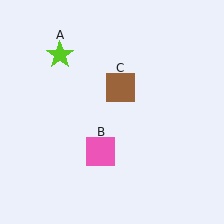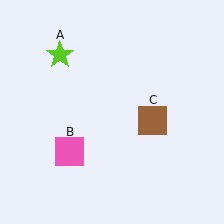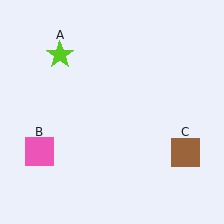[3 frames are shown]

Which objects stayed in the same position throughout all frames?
Lime star (object A) remained stationary.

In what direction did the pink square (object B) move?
The pink square (object B) moved left.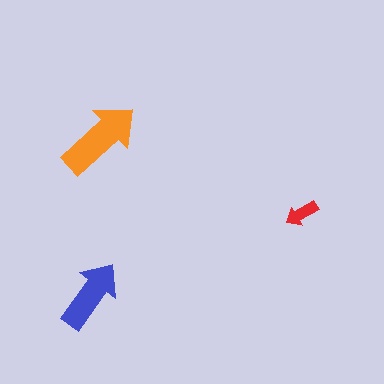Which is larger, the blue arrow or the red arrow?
The blue one.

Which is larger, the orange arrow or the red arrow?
The orange one.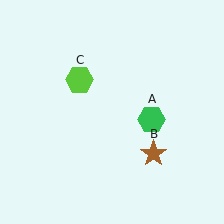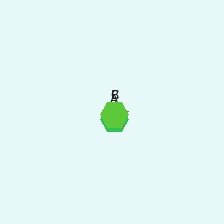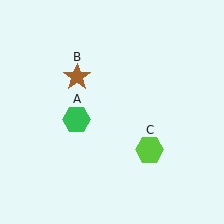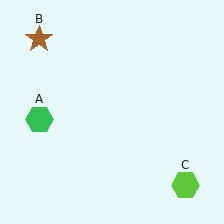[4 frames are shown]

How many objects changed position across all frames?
3 objects changed position: green hexagon (object A), brown star (object B), lime hexagon (object C).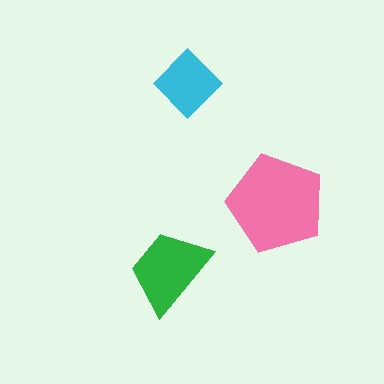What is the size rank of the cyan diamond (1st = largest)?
3rd.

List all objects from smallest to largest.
The cyan diamond, the green trapezoid, the pink pentagon.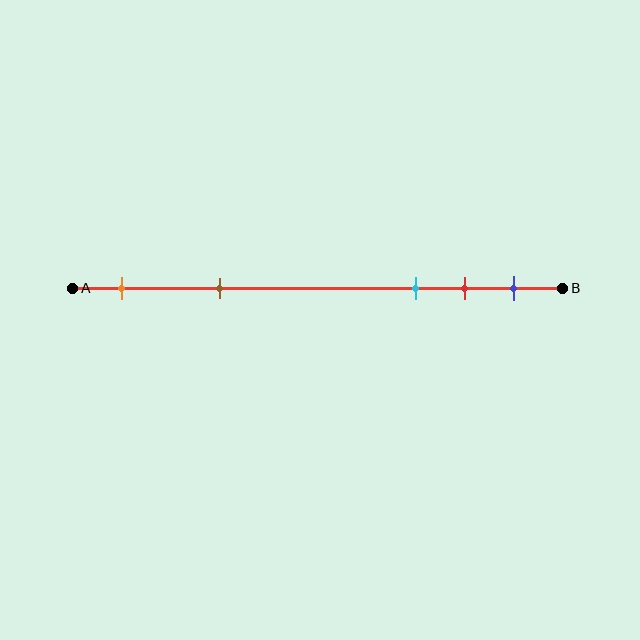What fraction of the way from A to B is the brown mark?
The brown mark is approximately 30% (0.3) of the way from A to B.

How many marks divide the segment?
There are 5 marks dividing the segment.